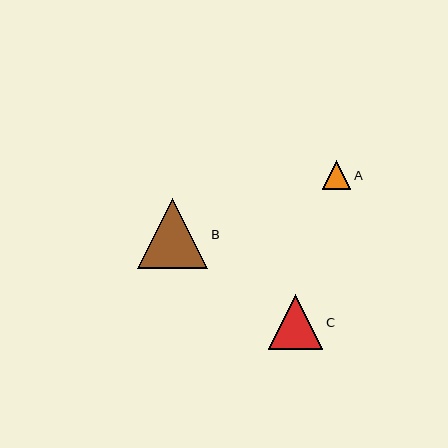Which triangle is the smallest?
Triangle A is the smallest with a size of approximately 29 pixels.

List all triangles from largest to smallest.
From largest to smallest: B, C, A.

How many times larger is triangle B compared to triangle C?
Triangle B is approximately 1.3 times the size of triangle C.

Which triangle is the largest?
Triangle B is the largest with a size of approximately 70 pixels.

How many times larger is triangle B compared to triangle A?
Triangle B is approximately 2.4 times the size of triangle A.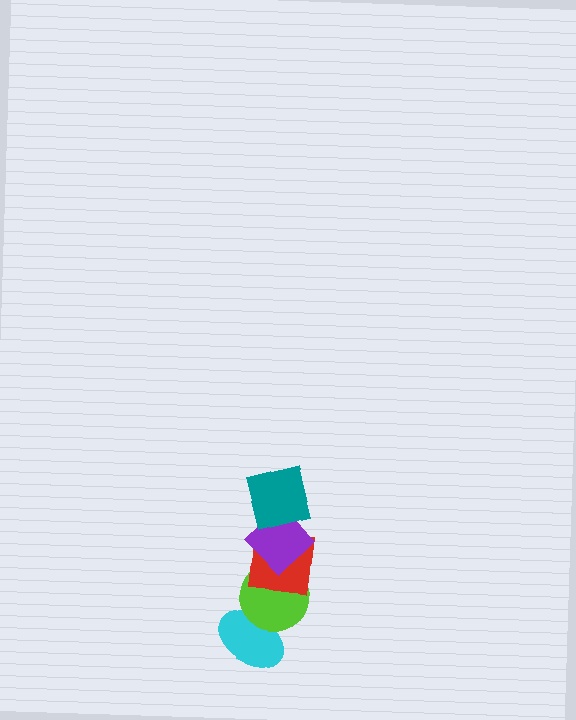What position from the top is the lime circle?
The lime circle is 4th from the top.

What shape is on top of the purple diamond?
The teal square is on top of the purple diamond.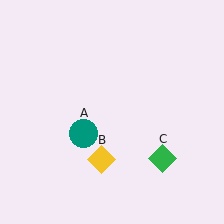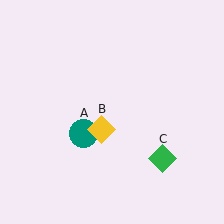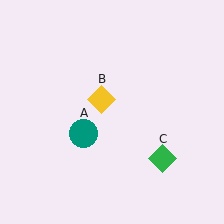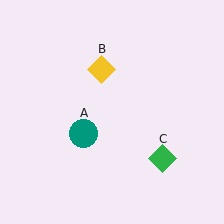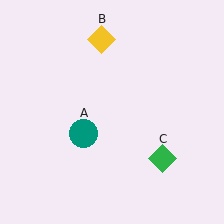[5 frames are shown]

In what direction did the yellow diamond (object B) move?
The yellow diamond (object B) moved up.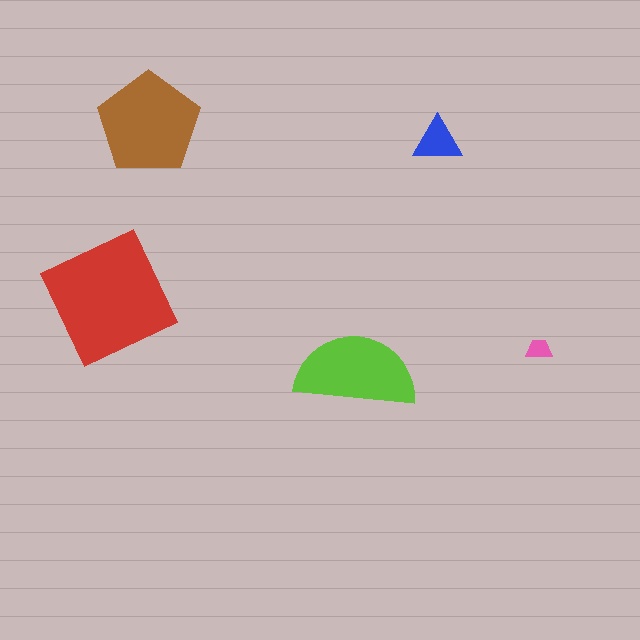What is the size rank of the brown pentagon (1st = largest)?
2nd.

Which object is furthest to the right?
The pink trapezoid is rightmost.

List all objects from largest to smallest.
The red square, the brown pentagon, the lime semicircle, the blue triangle, the pink trapezoid.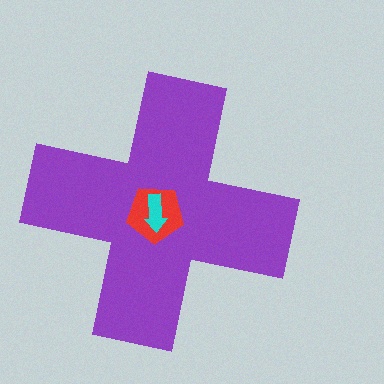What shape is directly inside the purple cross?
The red pentagon.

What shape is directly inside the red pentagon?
The cyan arrow.